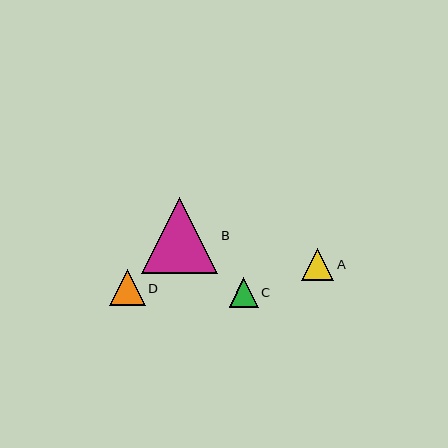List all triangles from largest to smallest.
From largest to smallest: B, D, A, C.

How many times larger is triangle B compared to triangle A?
Triangle B is approximately 2.4 times the size of triangle A.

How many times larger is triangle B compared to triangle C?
Triangle B is approximately 2.6 times the size of triangle C.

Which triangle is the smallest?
Triangle C is the smallest with a size of approximately 29 pixels.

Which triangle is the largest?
Triangle B is the largest with a size of approximately 77 pixels.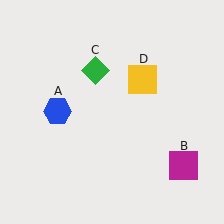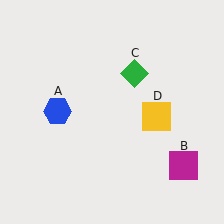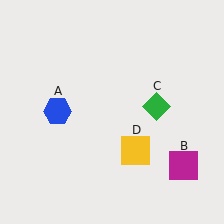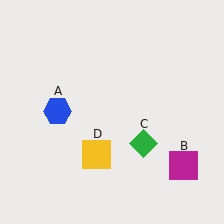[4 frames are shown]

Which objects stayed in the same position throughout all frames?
Blue hexagon (object A) and magenta square (object B) remained stationary.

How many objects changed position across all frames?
2 objects changed position: green diamond (object C), yellow square (object D).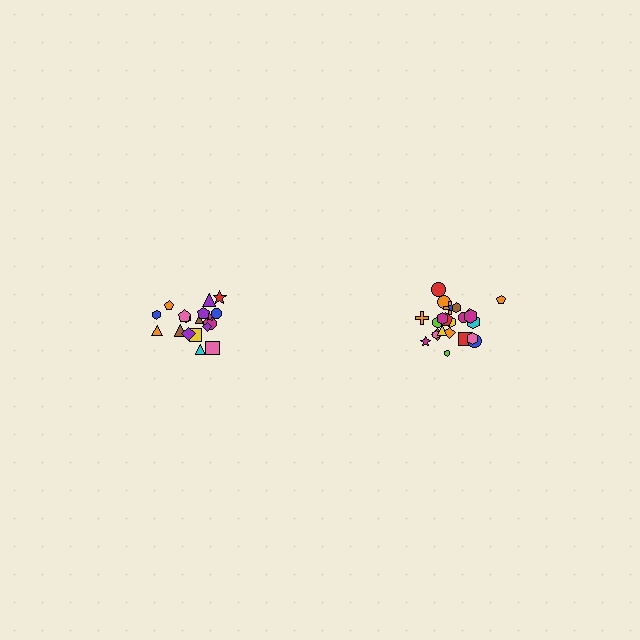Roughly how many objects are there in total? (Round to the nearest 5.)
Roughly 45 objects in total.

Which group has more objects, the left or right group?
The right group.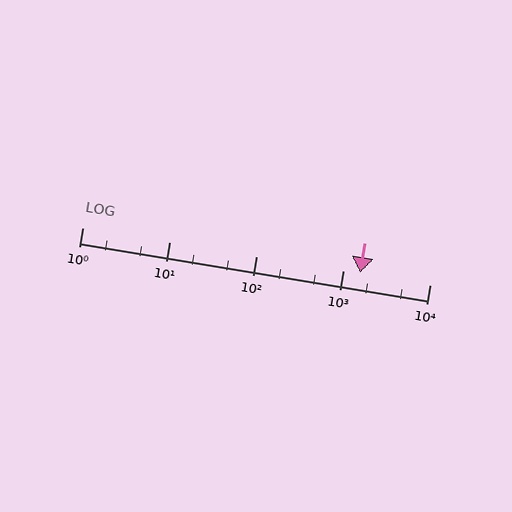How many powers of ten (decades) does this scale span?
The scale spans 4 decades, from 1 to 10000.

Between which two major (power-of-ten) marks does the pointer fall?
The pointer is between 1000 and 10000.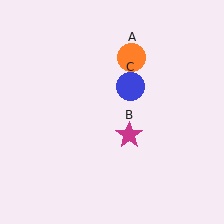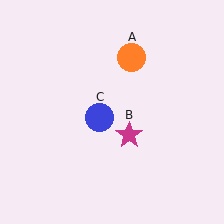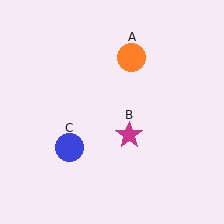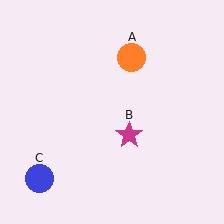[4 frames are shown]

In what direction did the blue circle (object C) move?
The blue circle (object C) moved down and to the left.